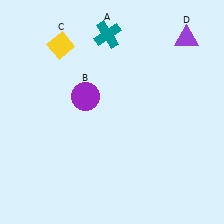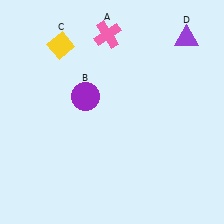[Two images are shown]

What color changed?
The cross (A) changed from teal in Image 1 to pink in Image 2.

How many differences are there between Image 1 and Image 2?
There is 1 difference between the two images.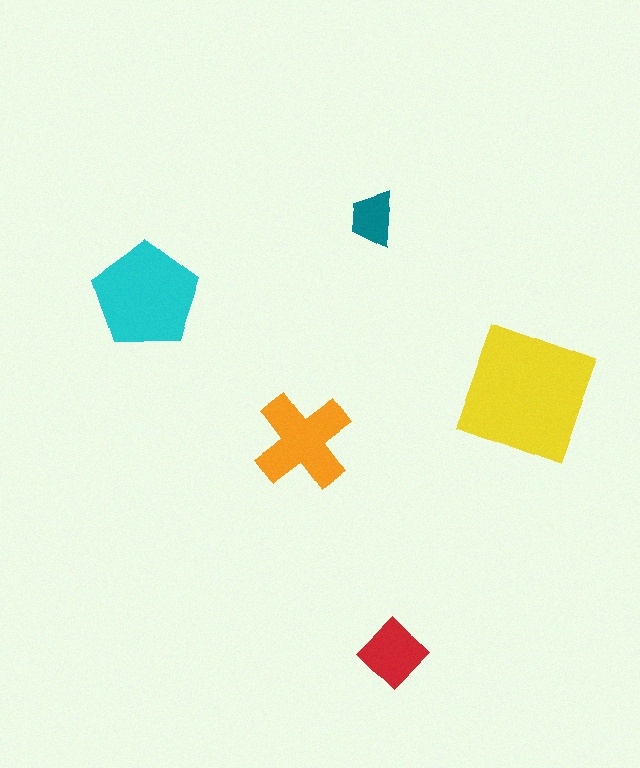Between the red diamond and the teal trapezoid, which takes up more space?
The red diamond.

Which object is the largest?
The yellow square.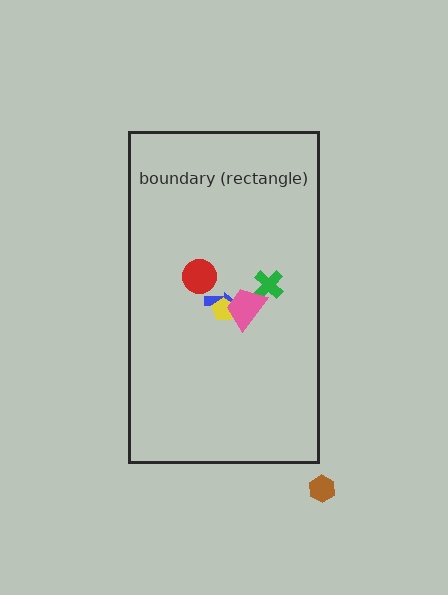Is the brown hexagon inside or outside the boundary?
Outside.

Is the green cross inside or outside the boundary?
Inside.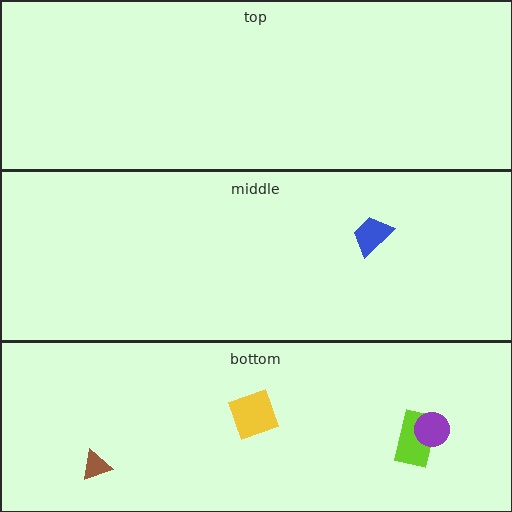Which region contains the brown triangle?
The bottom region.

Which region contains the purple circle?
The bottom region.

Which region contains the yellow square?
The bottom region.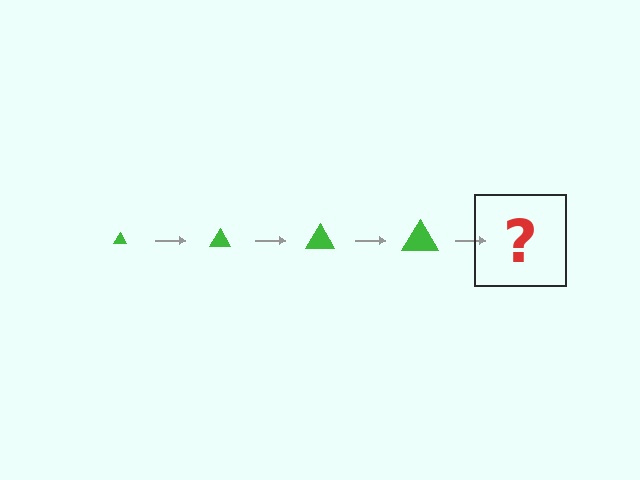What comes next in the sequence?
The next element should be a green triangle, larger than the previous one.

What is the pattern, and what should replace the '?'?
The pattern is that the triangle gets progressively larger each step. The '?' should be a green triangle, larger than the previous one.